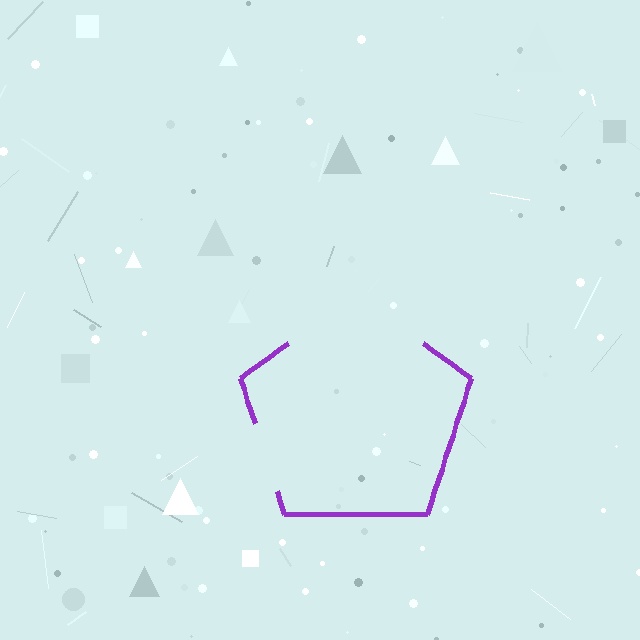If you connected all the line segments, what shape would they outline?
They would outline a pentagon.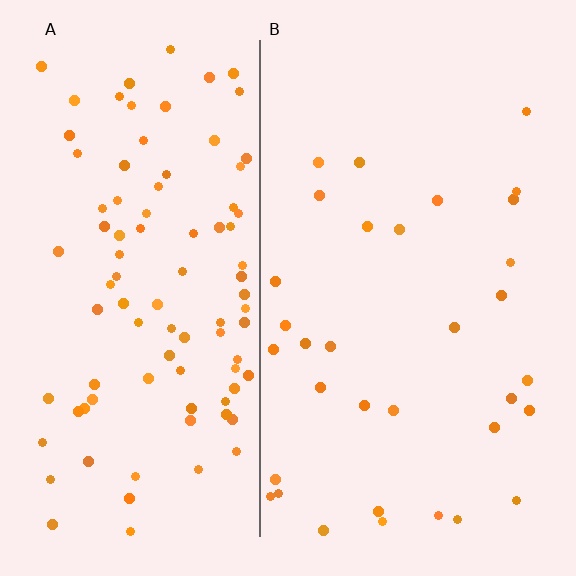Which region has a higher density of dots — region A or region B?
A (the left).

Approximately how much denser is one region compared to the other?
Approximately 2.8× — region A over region B.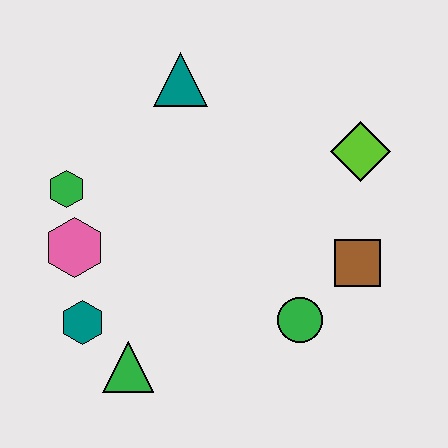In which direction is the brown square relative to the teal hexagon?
The brown square is to the right of the teal hexagon.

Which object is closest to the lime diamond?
The brown square is closest to the lime diamond.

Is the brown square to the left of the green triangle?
No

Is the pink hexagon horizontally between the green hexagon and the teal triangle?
Yes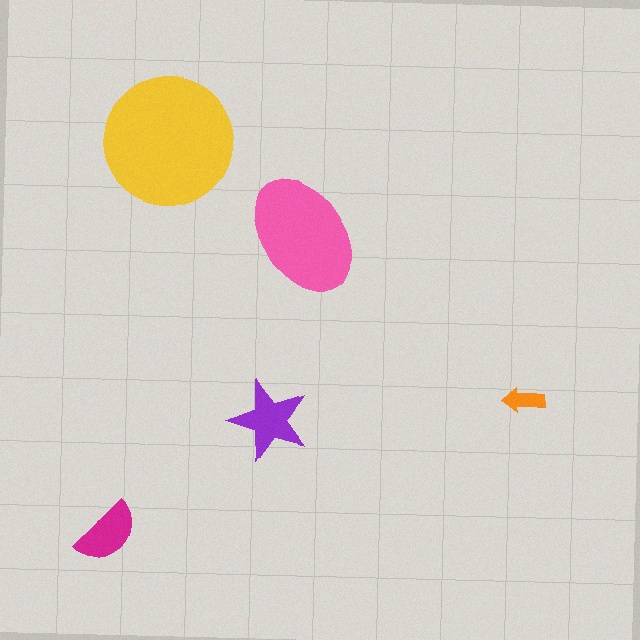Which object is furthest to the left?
The magenta semicircle is leftmost.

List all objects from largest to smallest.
The yellow circle, the pink ellipse, the purple star, the magenta semicircle, the orange arrow.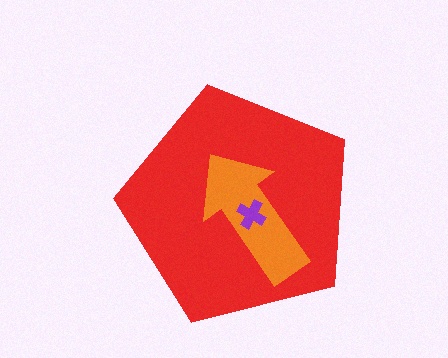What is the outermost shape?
The red pentagon.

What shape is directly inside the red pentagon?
The orange arrow.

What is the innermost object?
The purple cross.